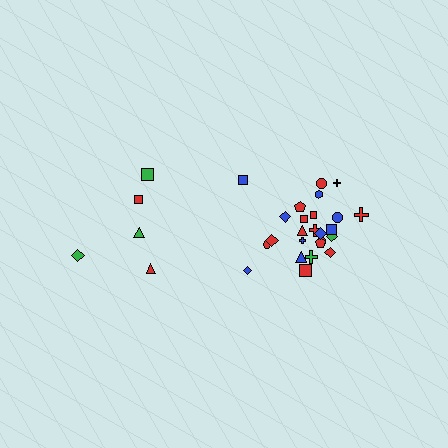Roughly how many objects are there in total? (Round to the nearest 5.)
Roughly 30 objects in total.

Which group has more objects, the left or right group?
The right group.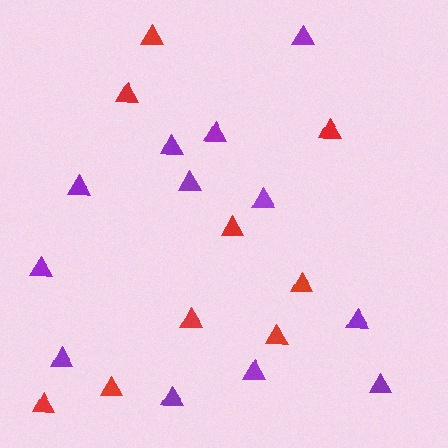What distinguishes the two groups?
There are 2 groups: one group of red triangles (9) and one group of purple triangles (12).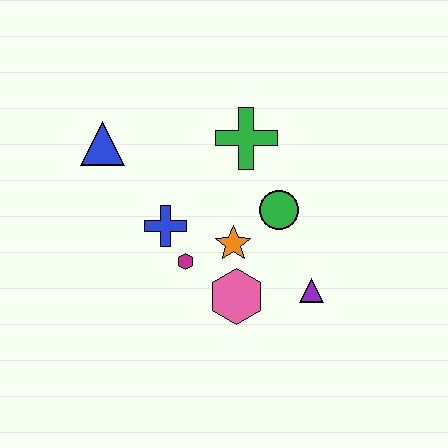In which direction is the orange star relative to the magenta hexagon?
The orange star is to the right of the magenta hexagon.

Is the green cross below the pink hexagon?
No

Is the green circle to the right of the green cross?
Yes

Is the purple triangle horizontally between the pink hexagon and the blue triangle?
No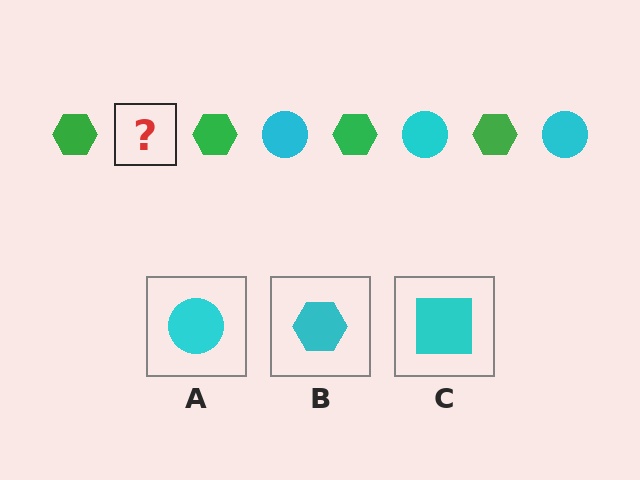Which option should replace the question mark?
Option A.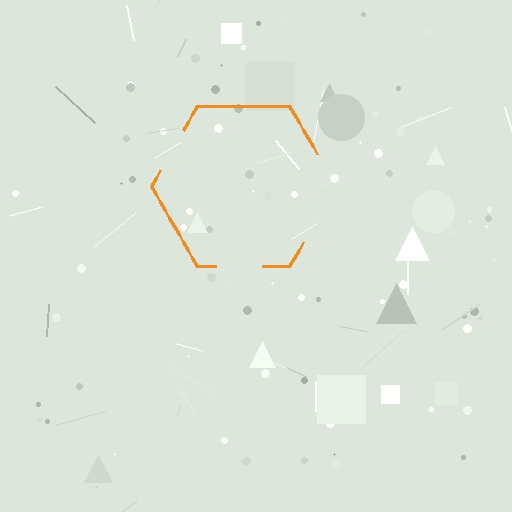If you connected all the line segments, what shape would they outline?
They would outline a hexagon.